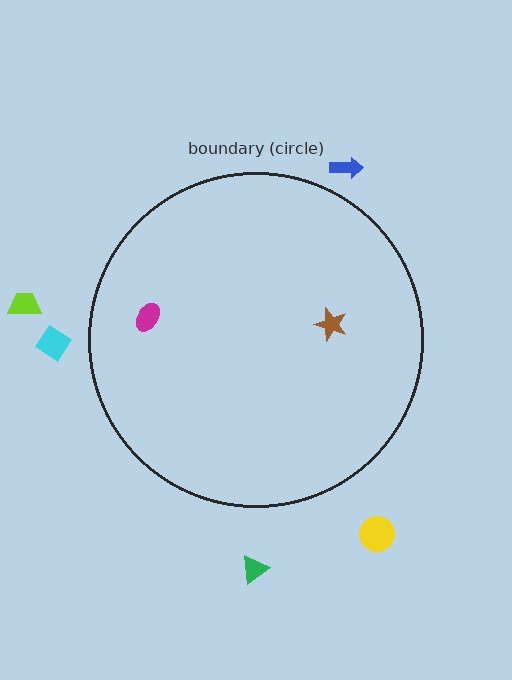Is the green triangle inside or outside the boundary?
Outside.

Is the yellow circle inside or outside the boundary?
Outside.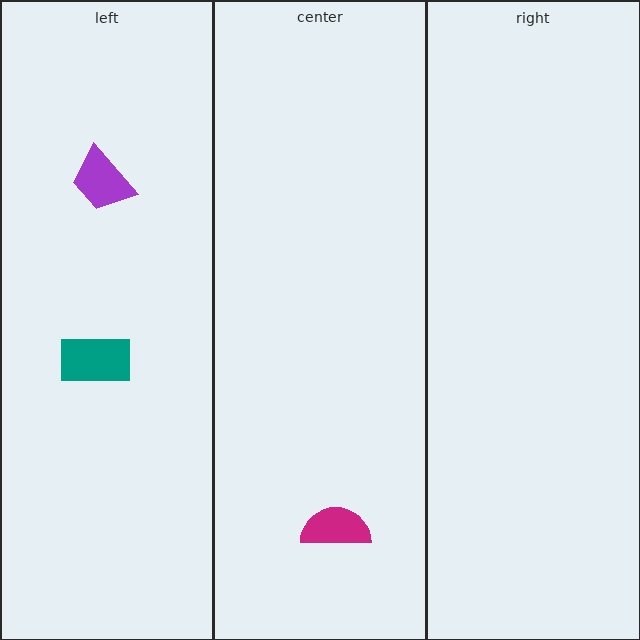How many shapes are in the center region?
1.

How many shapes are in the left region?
2.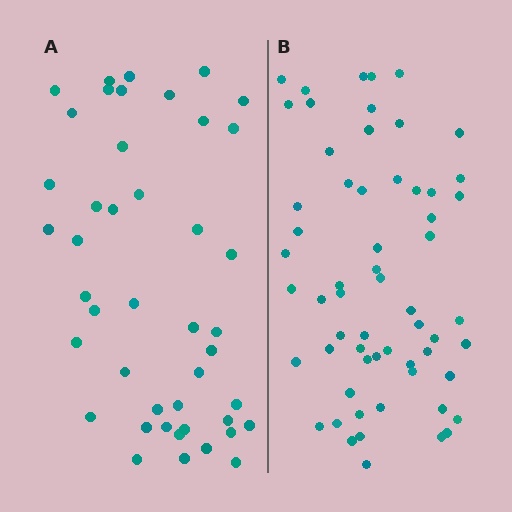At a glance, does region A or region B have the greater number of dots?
Region B (the right region) has more dots.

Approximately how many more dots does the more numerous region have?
Region B has approximately 15 more dots than region A.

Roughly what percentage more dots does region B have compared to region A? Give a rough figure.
About 35% more.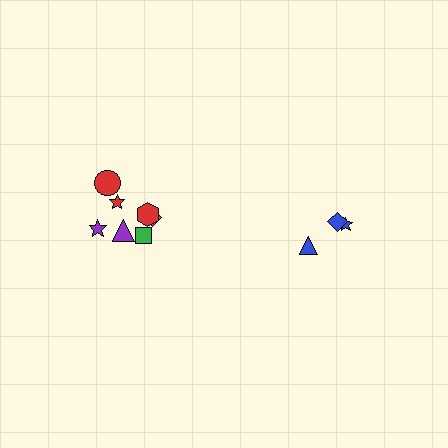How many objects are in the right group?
There are 3 objects.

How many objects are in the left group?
There are 7 objects.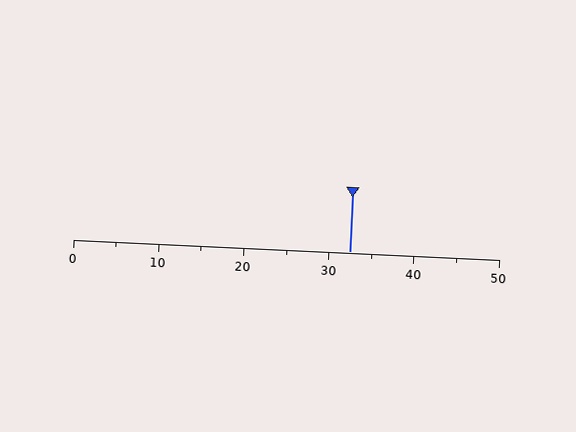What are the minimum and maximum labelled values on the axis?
The axis runs from 0 to 50.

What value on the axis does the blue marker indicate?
The marker indicates approximately 32.5.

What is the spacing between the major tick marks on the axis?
The major ticks are spaced 10 apart.